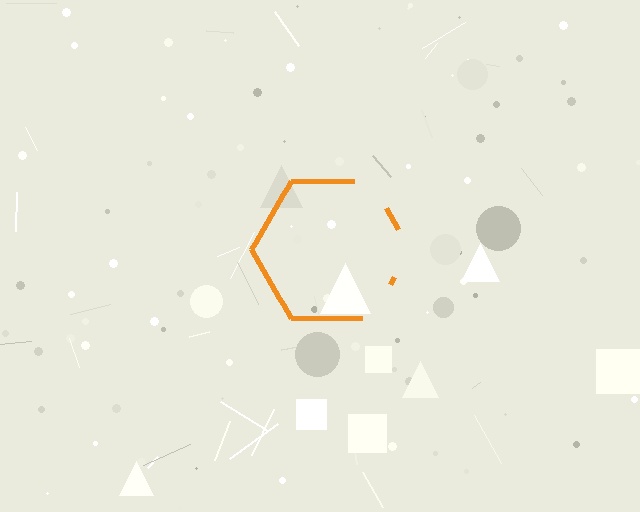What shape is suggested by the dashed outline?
The dashed outline suggests a hexagon.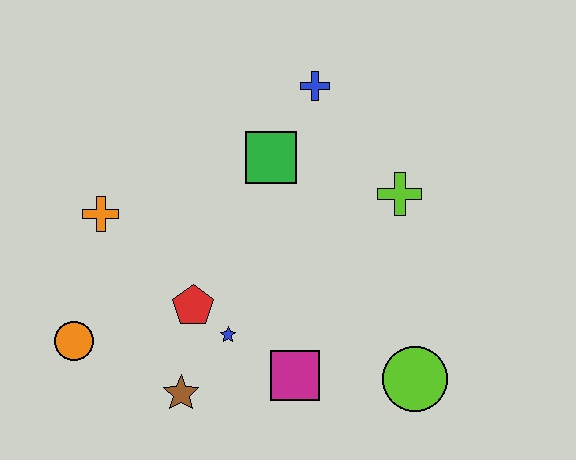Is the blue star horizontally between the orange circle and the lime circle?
Yes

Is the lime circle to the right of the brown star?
Yes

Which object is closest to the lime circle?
The magenta square is closest to the lime circle.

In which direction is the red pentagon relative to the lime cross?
The red pentagon is to the left of the lime cross.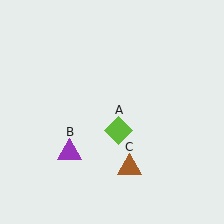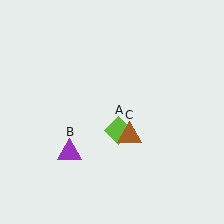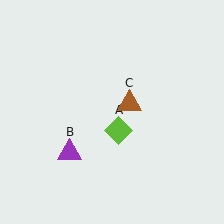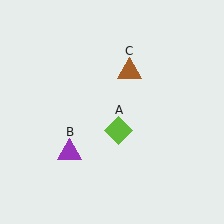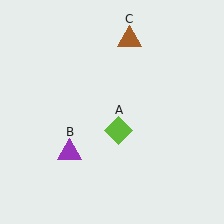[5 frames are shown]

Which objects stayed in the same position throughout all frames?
Lime diamond (object A) and purple triangle (object B) remained stationary.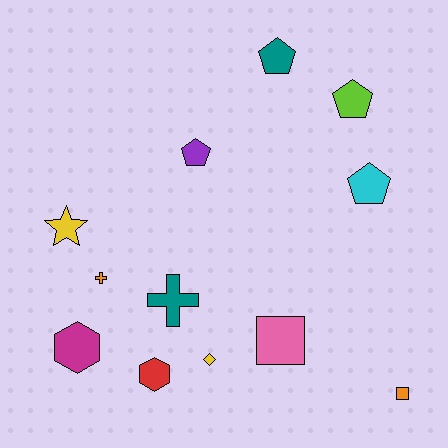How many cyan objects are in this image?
There is 1 cyan object.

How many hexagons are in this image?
There are 2 hexagons.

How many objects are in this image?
There are 12 objects.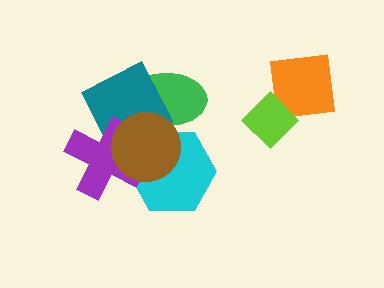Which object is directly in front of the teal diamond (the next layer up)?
The purple cross is directly in front of the teal diamond.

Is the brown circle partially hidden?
No, no other shape covers it.